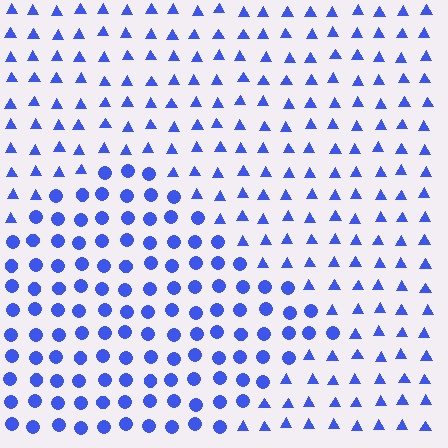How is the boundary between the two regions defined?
The boundary is defined by a change in element shape: circles inside vs. triangles outside. All elements share the same color and spacing.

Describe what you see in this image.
The image is filled with small blue elements arranged in a uniform grid. A diamond-shaped region contains circles, while the surrounding area contains triangles. The boundary is defined purely by the change in element shape.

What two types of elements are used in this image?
The image uses circles inside the diamond region and triangles outside it.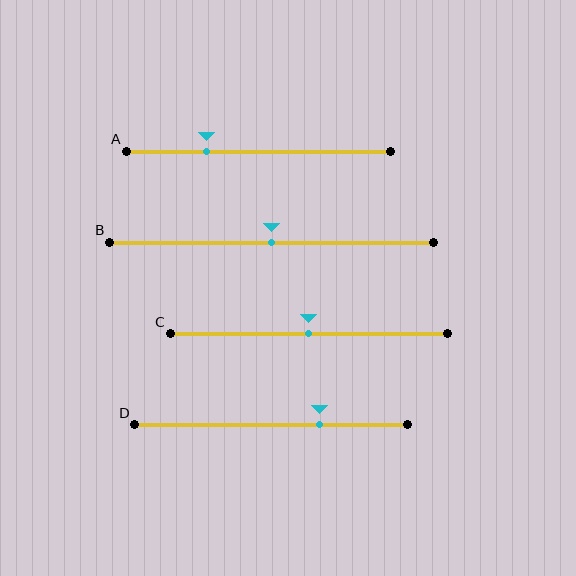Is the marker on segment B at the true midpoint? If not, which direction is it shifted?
Yes, the marker on segment B is at the true midpoint.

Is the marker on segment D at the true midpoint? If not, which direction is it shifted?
No, the marker on segment D is shifted to the right by about 18% of the segment length.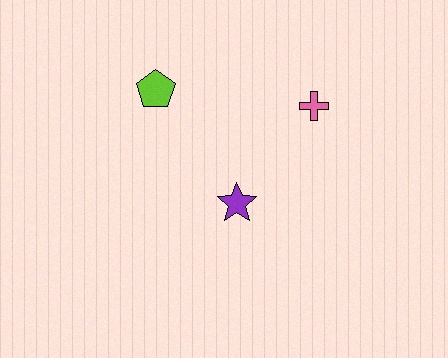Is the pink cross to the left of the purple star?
No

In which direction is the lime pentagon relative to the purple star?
The lime pentagon is above the purple star.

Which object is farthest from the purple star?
The lime pentagon is farthest from the purple star.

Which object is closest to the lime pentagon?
The purple star is closest to the lime pentagon.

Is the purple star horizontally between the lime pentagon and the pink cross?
Yes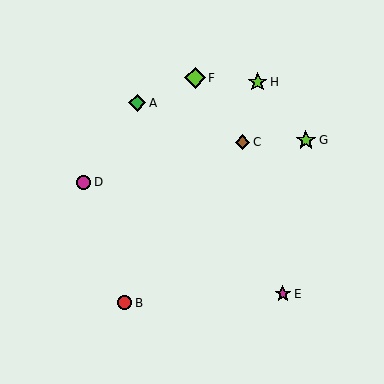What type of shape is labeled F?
Shape F is a lime diamond.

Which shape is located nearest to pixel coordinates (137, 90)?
The green diamond (labeled A) at (137, 103) is nearest to that location.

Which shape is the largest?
The lime diamond (labeled F) is the largest.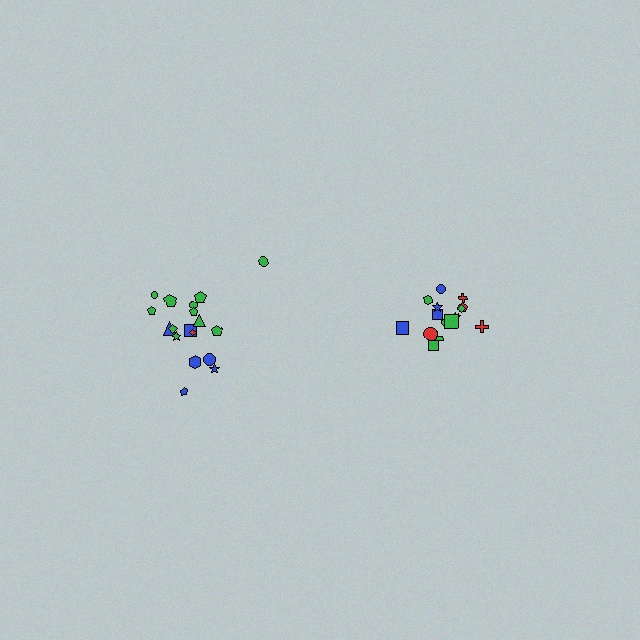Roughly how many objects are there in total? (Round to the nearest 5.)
Roughly 35 objects in total.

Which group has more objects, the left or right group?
The left group.